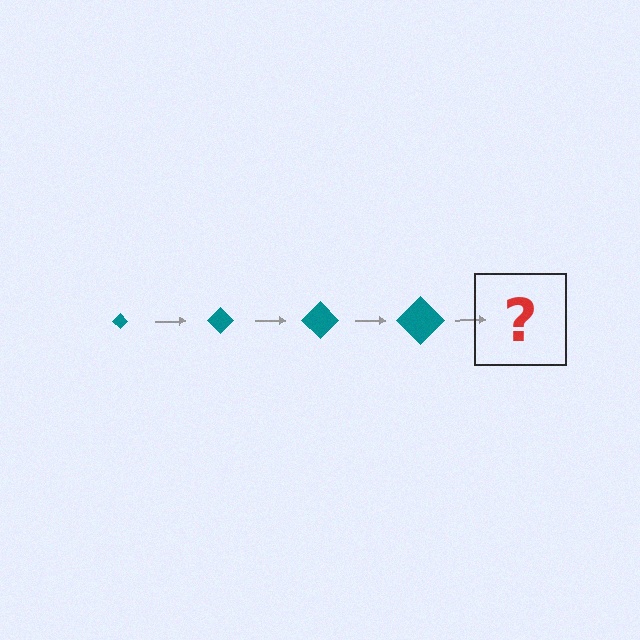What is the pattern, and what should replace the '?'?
The pattern is that the diamond gets progressively larger each step. The '?' should be a teal diamond, larger than the previous one.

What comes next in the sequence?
The next element should be a teal diamond, larger than the previous one.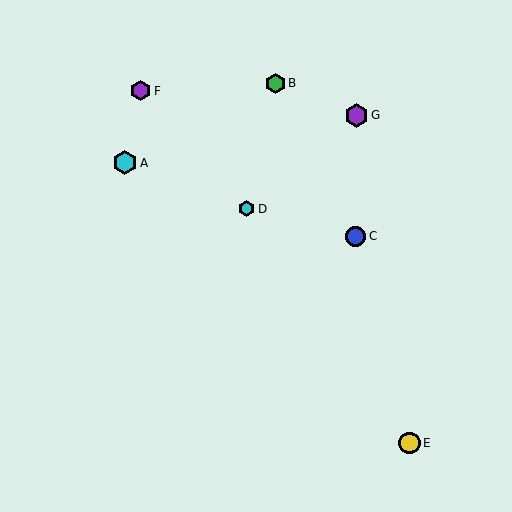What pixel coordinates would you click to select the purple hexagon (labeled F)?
Click at (140, 91) to select the purple hexagon F.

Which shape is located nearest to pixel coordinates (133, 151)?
The cyan hexagon (labeled A) at (125, 163) is nearest to that location.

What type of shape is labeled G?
Shape G is a purple hexagon.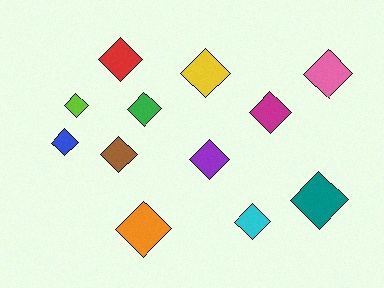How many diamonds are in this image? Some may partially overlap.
There are 12 diamonds.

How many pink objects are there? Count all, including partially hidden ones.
There is 1 pink object.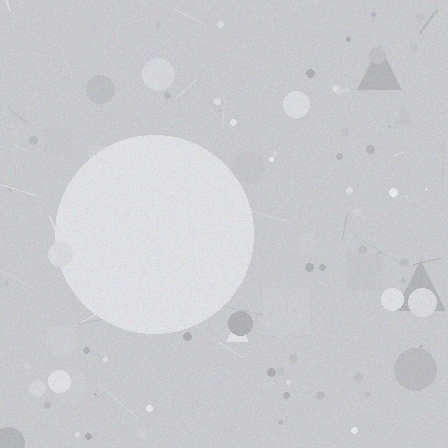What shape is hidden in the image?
A circle is hidden in the image.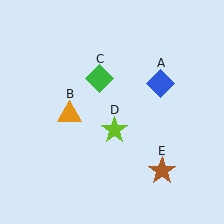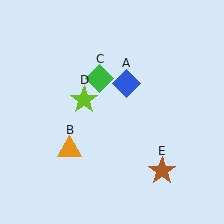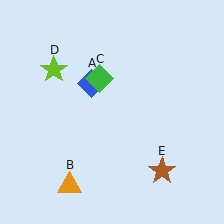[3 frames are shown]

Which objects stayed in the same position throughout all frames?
Green diamond (object C) and brown star (object E) remained stationary.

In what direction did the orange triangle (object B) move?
The orange triangle (object B) moved down.